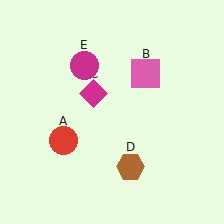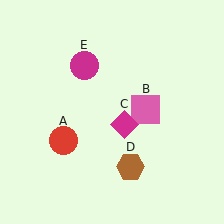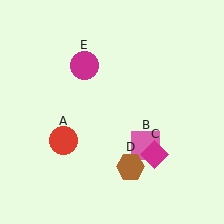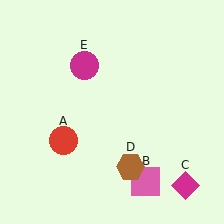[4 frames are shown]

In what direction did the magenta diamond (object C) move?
The magenta diamond (object C) moved down and to the right.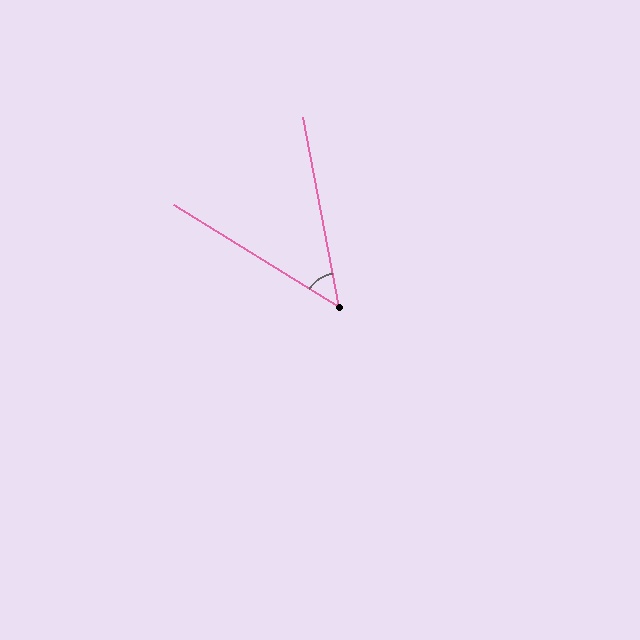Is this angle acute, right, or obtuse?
It is acute.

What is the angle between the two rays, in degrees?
Approximately 48 degrees.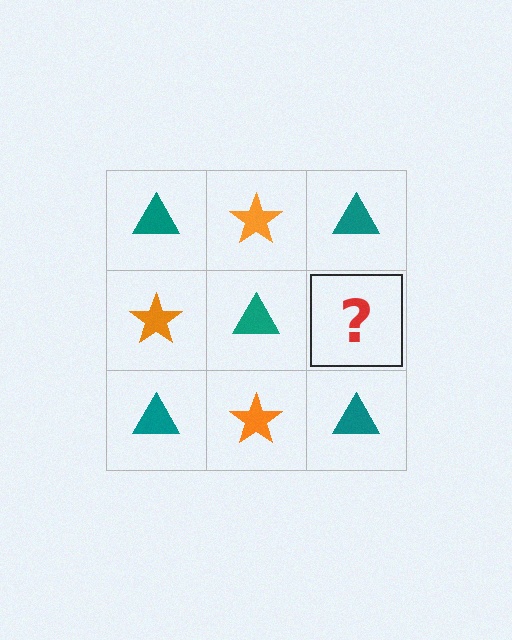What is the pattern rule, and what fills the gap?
The rule is that it alternates teal triangle and orange star in a checkerboard pattern. The gap should be filled with an orange star.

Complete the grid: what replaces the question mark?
The question mark should be replaced with an orange star.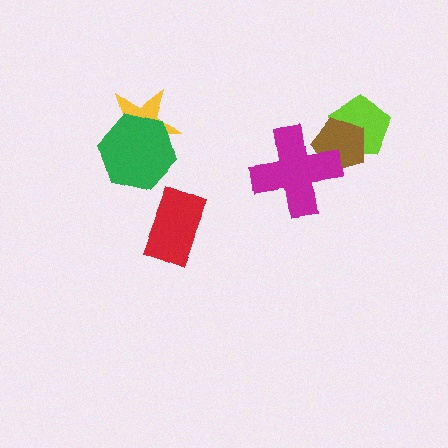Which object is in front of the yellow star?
The green hexagon is in front of the yellow star.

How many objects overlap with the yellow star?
1 object overlaps with the yellow star.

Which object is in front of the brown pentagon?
The magenta cross is in front of the brown pentagon.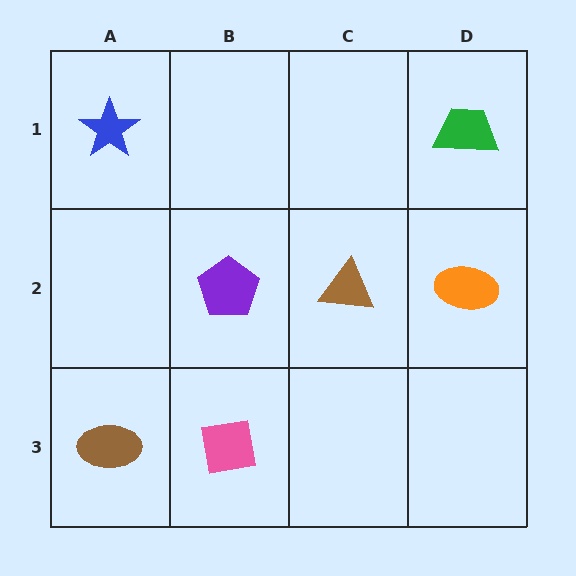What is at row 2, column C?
A brown triangle.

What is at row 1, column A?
A blue star.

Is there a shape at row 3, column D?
No, that cell is empty.